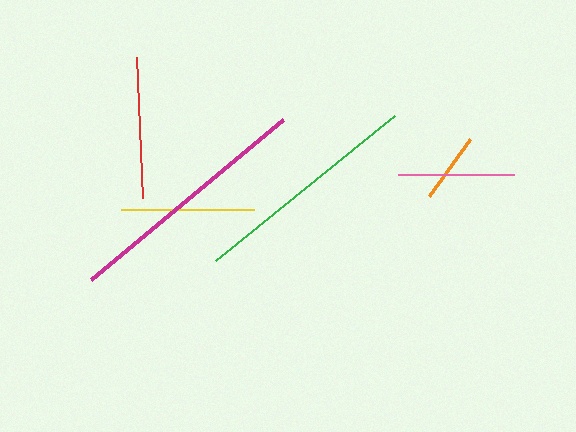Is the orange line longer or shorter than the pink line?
The pink line is longer than the orange line.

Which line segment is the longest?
The magenta line is the longest at approximately 250 pixels.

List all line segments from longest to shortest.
From longest to shortest: magenta, green, red, yellow, pink, orange.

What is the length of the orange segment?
The orange segment is approximately 70 pixels long.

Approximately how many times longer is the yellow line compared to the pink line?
The yellow line is approximately 1.1 times the length of the pink line.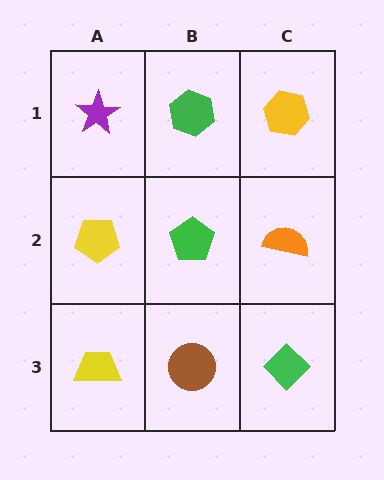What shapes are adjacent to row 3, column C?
An orange semicircle (row 2, column C), a brown circle (row 3, column B).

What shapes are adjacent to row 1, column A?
A yellow pentagon (row 2, column A), a green hexagon (row 1, column B).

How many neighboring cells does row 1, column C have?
2.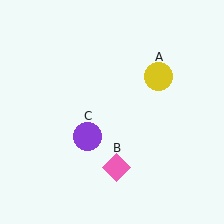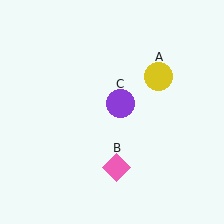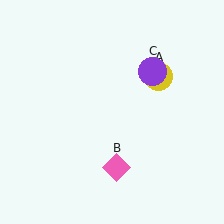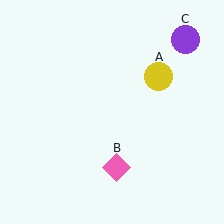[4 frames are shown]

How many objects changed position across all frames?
1 object changed position: purple circle (object C).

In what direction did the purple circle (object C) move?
The purple circle (object C) moved up and to the right.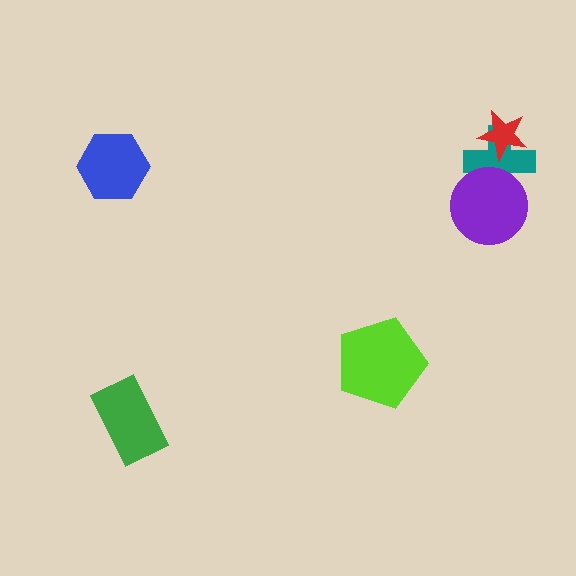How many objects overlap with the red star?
1 object overlaps with the red star.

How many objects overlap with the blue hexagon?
0 objects overlap with the blue hexagon.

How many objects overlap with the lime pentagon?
0 objects overlap with the lime pentagon.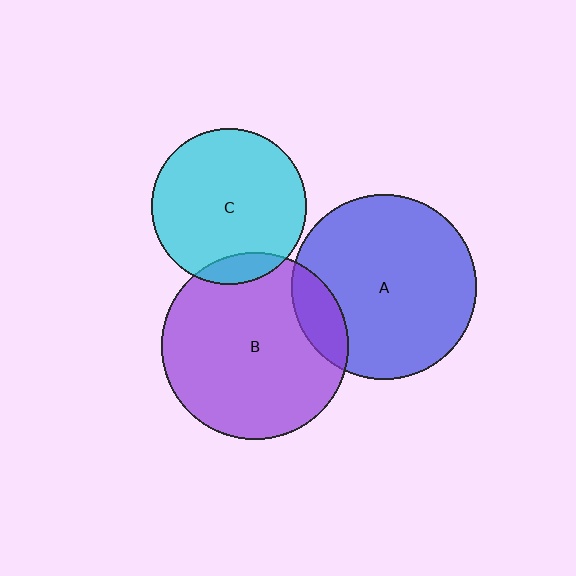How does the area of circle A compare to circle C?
Approximately 1.4 times.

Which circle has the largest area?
Circle B (purple).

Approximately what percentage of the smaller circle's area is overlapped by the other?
Approximately 15%.